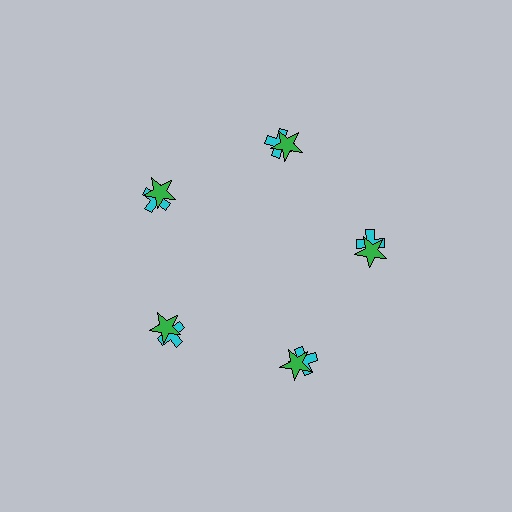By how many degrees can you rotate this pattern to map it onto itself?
The pattern maps onto itself every 72 degrees of rotation.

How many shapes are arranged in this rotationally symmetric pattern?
There are 10 shapes, arranged in 5 groups of 2.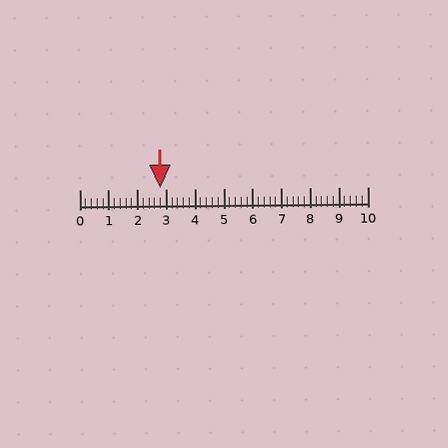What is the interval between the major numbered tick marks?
The major tick marks are spaced 1 units apart.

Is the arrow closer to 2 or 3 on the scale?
The arrow is closer to 3.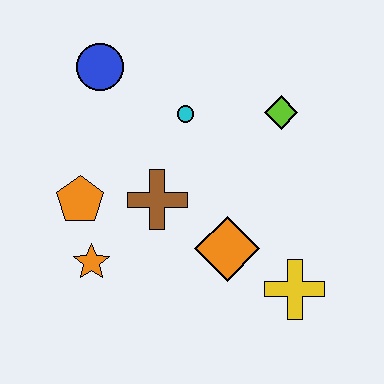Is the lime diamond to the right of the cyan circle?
Yes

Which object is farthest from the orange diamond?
The blue circle is farthest from the orange diamond.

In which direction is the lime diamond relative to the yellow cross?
The lime diamond is above the yellow cross.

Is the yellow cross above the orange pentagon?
No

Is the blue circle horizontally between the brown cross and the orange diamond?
No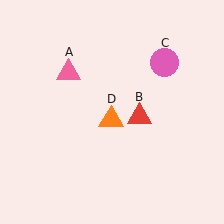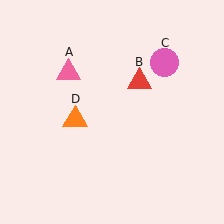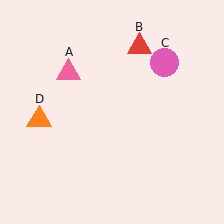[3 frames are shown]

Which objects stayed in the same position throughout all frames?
Pink triangle (object A) and pink circle (object C) remained stationary.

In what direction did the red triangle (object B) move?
The red triangle (object B) moved up.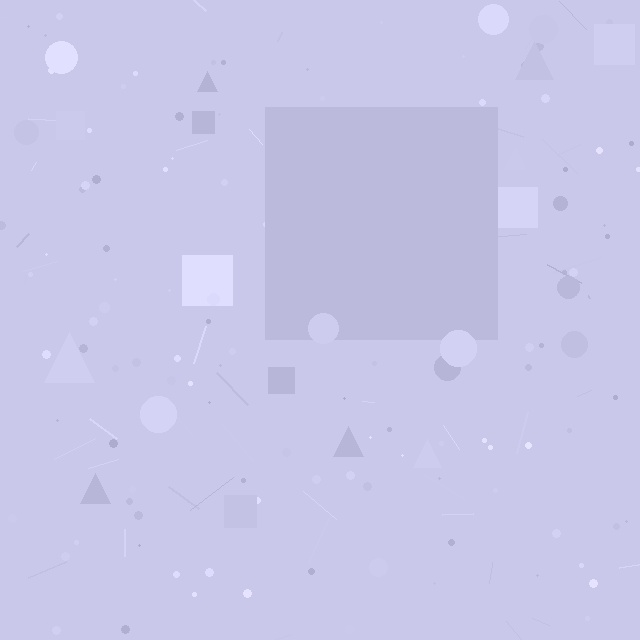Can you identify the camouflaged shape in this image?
The camouflaged shape is a square.